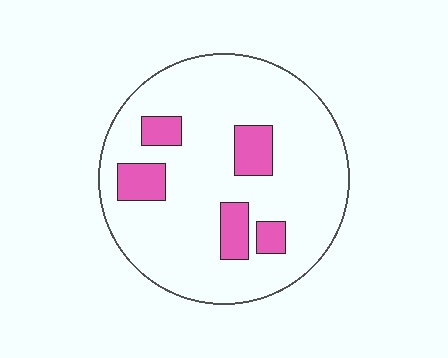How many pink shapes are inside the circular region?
5.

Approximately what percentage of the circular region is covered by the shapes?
Approximately 15%.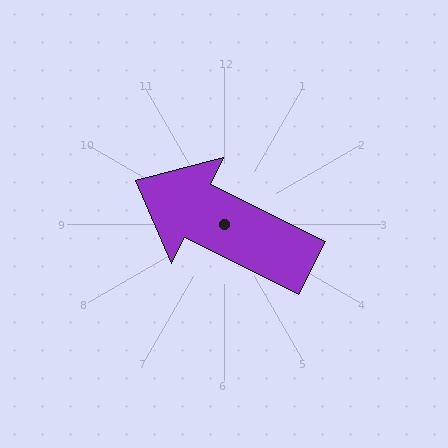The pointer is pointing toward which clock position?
Roughly 10 o'clock.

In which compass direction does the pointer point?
Northwest.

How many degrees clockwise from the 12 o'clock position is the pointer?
Approximately 296 degrees.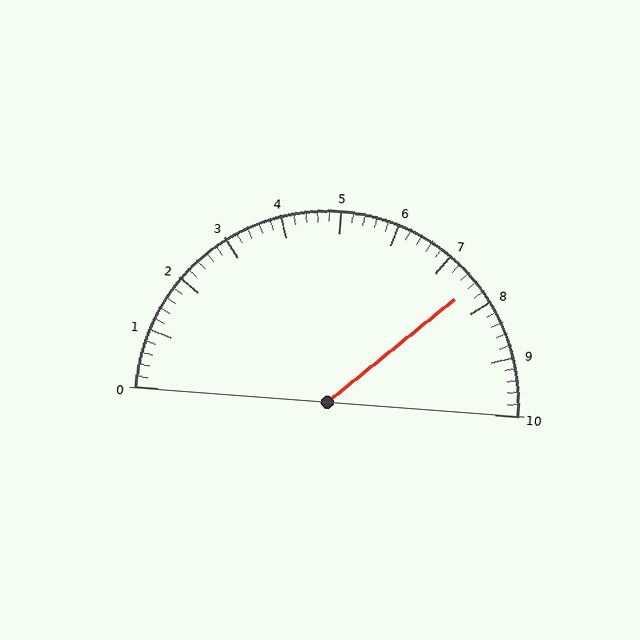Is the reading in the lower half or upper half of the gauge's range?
The reading is in the upper half of the range (0 to 10).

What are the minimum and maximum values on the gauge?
The gauge ranges from 0 to 10.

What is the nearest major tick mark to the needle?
The nearest major tick mark is 8.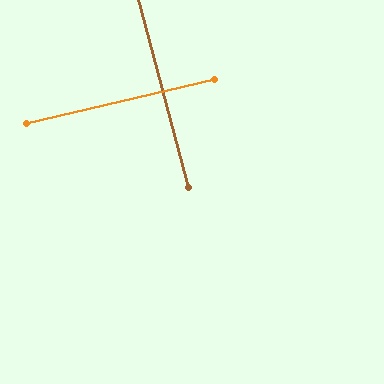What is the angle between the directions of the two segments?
Approximately 88 degrees.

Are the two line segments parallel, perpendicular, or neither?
Perpendicular — they meet at approximately 88°.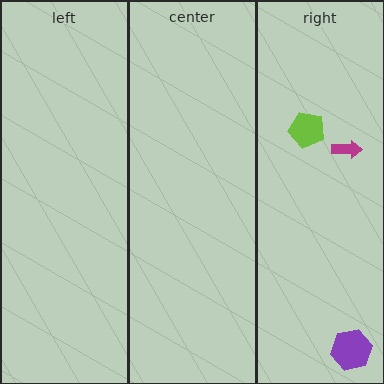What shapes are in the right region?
The lime pentagon, the purple hexagon, the magenta arrow.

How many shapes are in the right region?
3.